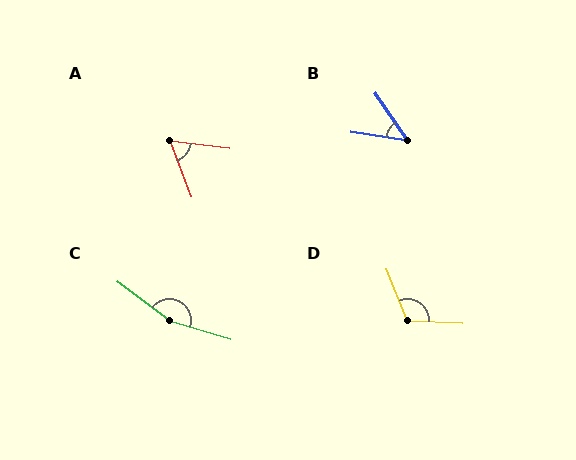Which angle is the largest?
C, at approximately 159 degrees.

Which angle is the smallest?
B, at approximately 47 degrees.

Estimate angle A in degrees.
Approximately 63 degrees.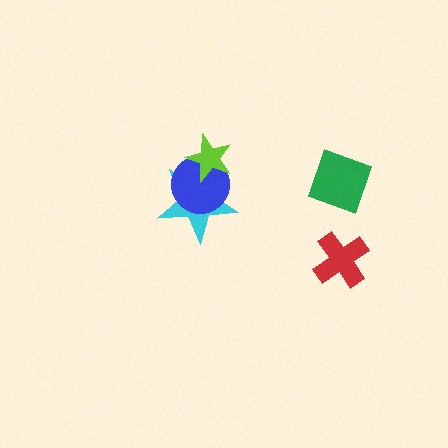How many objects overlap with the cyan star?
2 objects overlap with the cyan star.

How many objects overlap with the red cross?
0 objects overlap with the red cross.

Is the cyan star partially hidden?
Yes, it is partially covered by another shape.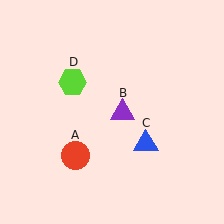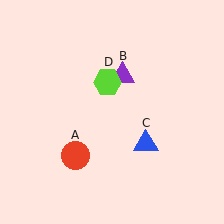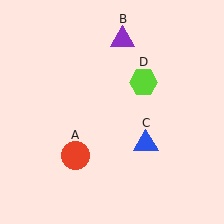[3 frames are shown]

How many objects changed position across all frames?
2 objects changed position: purple triangle (object B), lime hexagon (object D).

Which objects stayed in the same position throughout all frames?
Red circle (object A) and blue triangle (object C) remained stationary.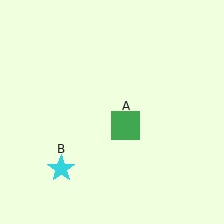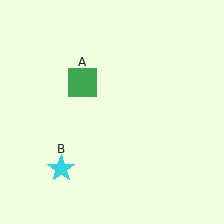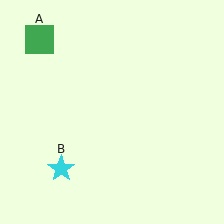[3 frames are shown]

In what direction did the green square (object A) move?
The green square (object A) moved up and to the left.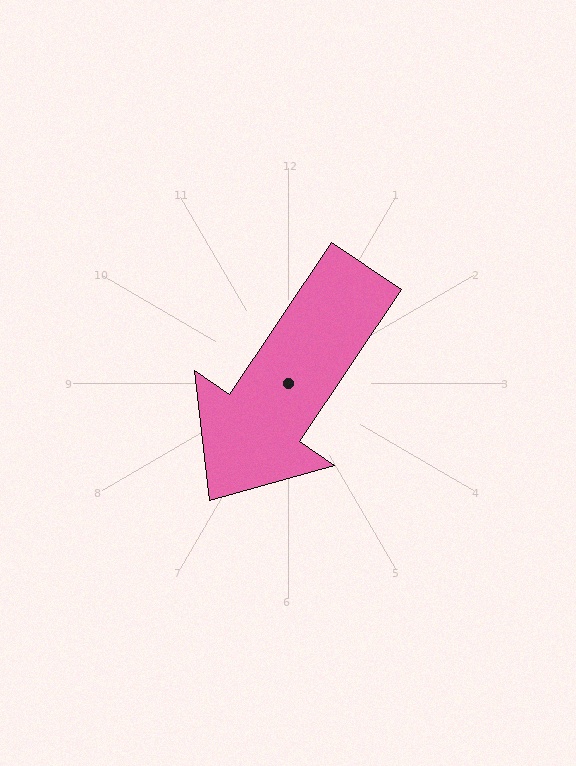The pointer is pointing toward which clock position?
Roughly 7 o'clock.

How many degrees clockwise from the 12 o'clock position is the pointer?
Approximately 214 degrees.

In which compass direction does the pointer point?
Southwest.